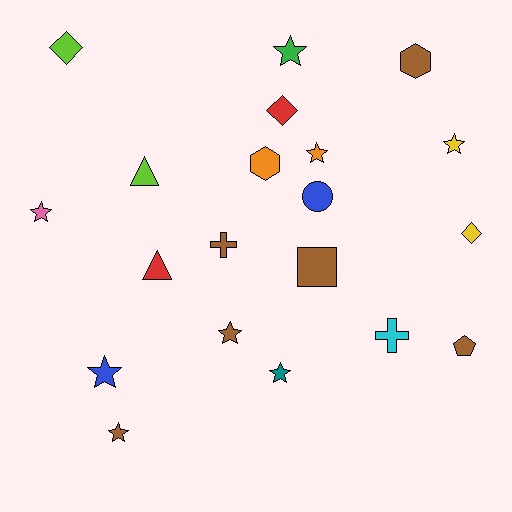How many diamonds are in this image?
There are 3 diamonds.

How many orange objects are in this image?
There are 2 orange objects.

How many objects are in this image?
There are 20 objects.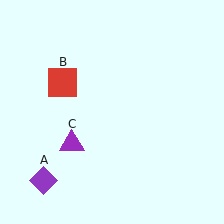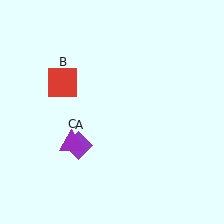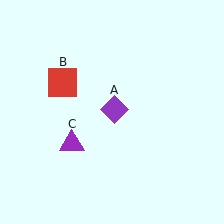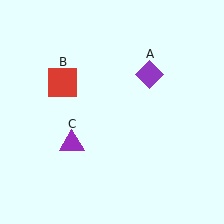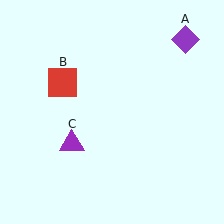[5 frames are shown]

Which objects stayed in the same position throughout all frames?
Red square (object B) and purple triangle (object C) remained stationary.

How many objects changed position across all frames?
1 object changed position: purple diamond (object A).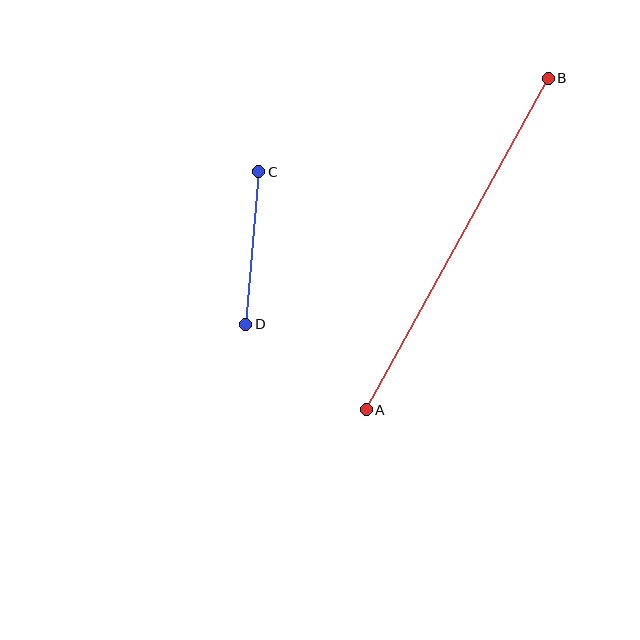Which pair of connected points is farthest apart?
Points A and B are farthest apart.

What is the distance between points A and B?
The distance is approximately 378 pixels.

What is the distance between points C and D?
The distance is approximately 153 pixels.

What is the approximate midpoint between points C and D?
The midpoint is at approximately (252, 248) pixels.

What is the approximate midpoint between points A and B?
The midpoint is at approximately (457, 244) pixels.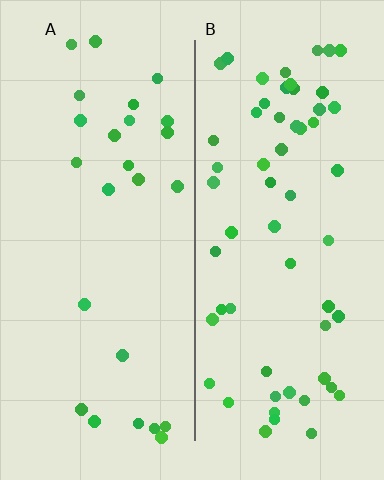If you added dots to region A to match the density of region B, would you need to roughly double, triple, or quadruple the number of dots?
Approximately double.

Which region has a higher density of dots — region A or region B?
B (the right).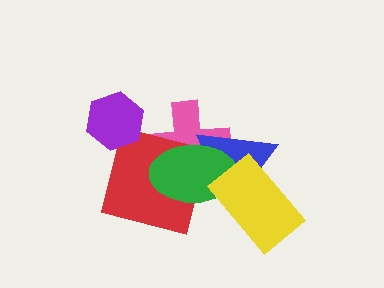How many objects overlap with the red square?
3 objects overlap with the red square.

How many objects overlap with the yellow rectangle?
2 objects overlap with the yellow rectangle.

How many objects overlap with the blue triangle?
4 objects overlap with the blue triangle.